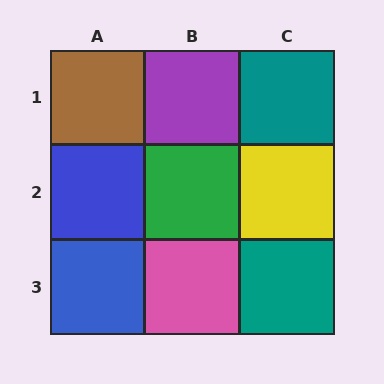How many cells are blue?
2 cells are blue.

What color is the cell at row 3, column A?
Blue.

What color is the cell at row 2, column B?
Green.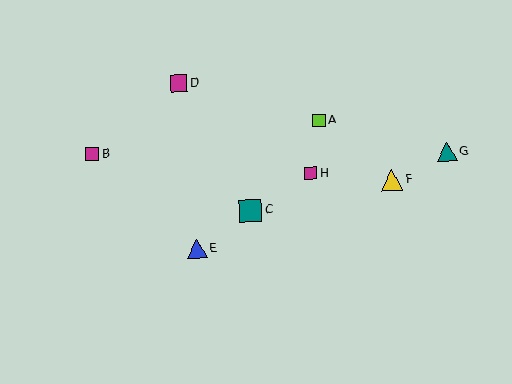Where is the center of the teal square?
The center of the teal square is at (251, 211).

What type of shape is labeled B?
Shape B is a magenta square.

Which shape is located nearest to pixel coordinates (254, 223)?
The teal square (labeled C) at (251, 211) is nearest to that location.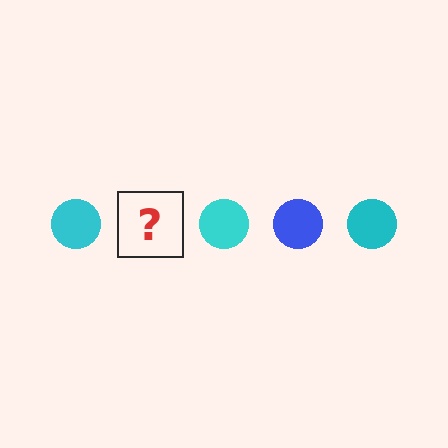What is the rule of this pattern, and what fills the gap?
The rule is that the pattern cycles through cyan, blue circles. The gap should be filled with a blue circle.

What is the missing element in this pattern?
The missing element is a blue circle.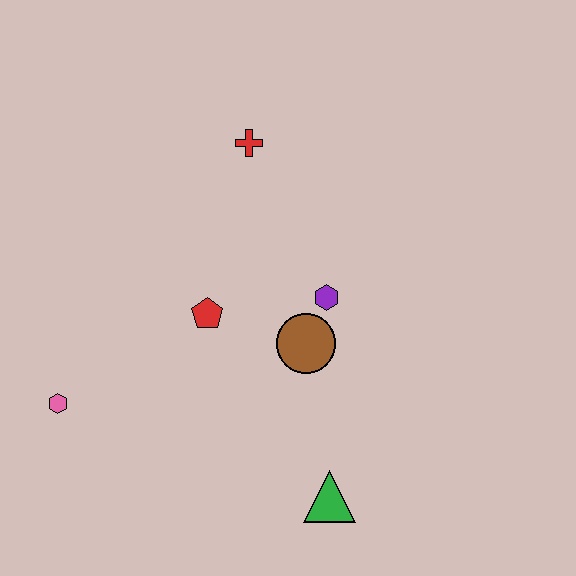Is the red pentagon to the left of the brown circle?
Yes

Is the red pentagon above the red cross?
No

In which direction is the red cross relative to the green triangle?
The red cross is above the green triangle.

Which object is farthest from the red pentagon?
The green triangle is farthest from the red pentagon.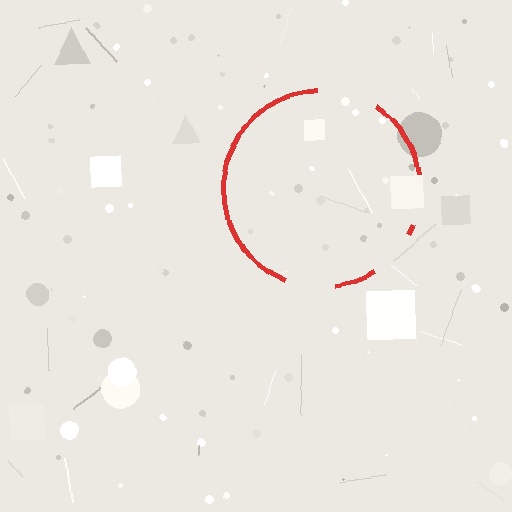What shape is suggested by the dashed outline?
The dashed outline suggests a circle.